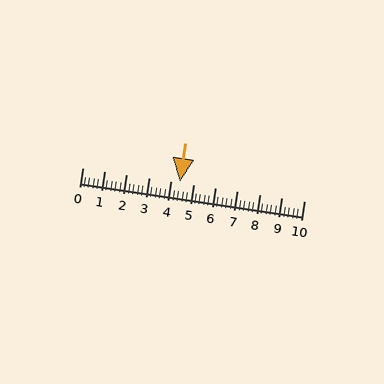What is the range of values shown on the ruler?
The ruler shows values from 0 to 10.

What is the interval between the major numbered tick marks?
The major tick marks are spaced 1 units apart.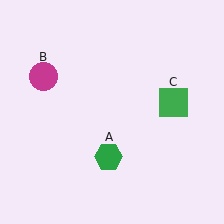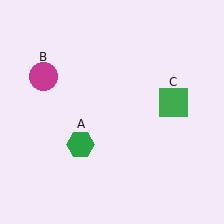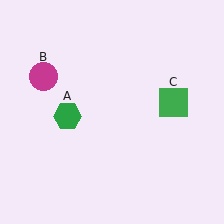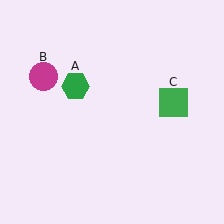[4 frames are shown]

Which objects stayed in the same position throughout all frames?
Magenta circle (object B) and green square (object C) remained stationary.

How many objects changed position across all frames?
1 object changed position: green hexagon (object A).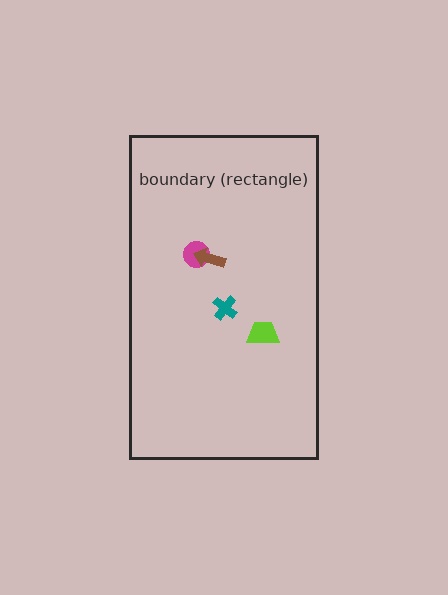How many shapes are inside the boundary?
4 inside, 0 outside.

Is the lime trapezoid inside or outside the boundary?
Inside.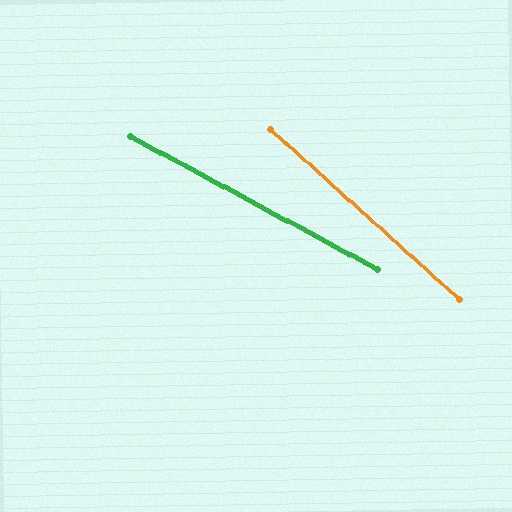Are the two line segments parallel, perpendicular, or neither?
Neither parallel nor perpendicular — they differ by about 14°.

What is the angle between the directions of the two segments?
Approximately 14 degrees.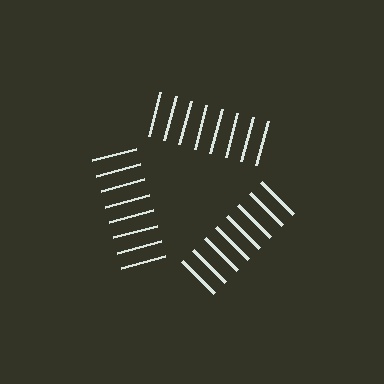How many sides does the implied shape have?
3 sides — the line-ends trace a triangle.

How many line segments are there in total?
24 — 8 along each of the 3 edges.